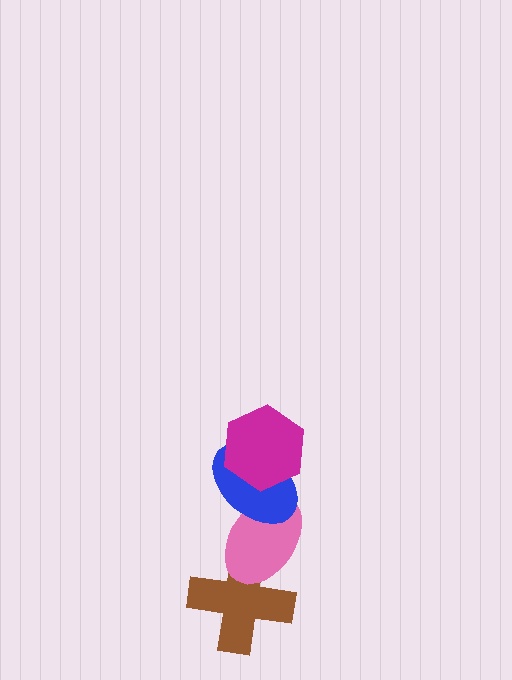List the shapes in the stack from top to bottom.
From top to bottom: the magenta hexagon, the blue ellipse, the pink ellipse, the brown cross.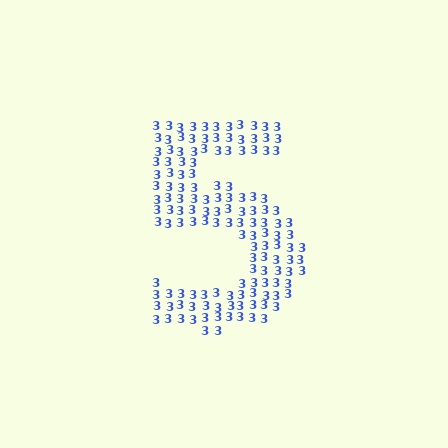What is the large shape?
The large shape is the digit 5.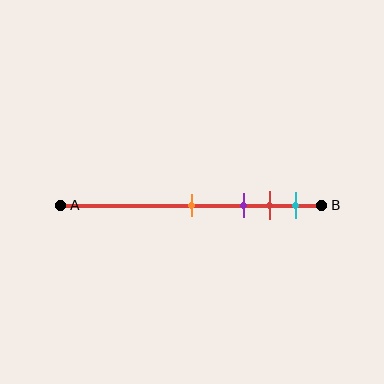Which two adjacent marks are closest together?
The red and cyan marks are the closest adjacent pair.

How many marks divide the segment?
There are 4 marks dividing the segment.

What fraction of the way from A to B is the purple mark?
The purple mark is approximately 70% (0.7) of the way from A to B.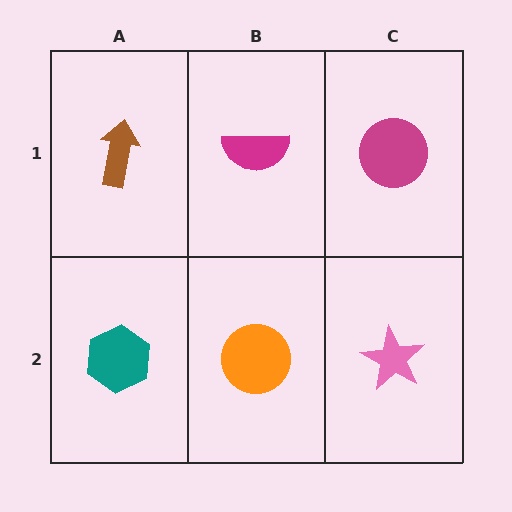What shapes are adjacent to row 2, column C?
A magenta circle (row 1, column C), an orange circle (row 2, column B).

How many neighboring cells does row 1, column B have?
3.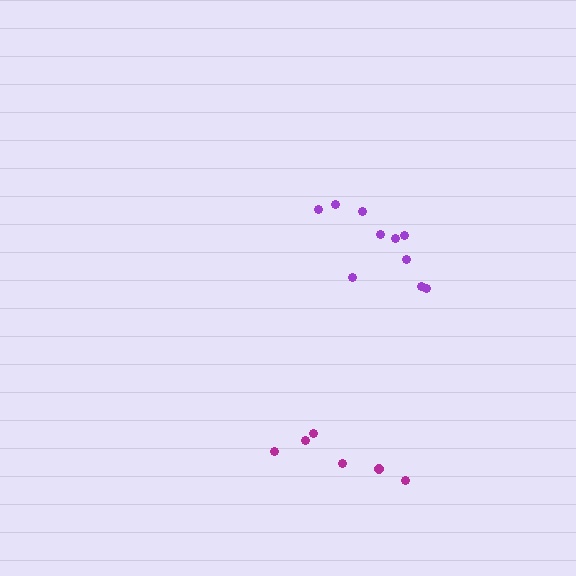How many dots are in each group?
Group 1: 10 dots, Group 2: 6 dots (16 total).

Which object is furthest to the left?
The magenta cluster is leftmost.